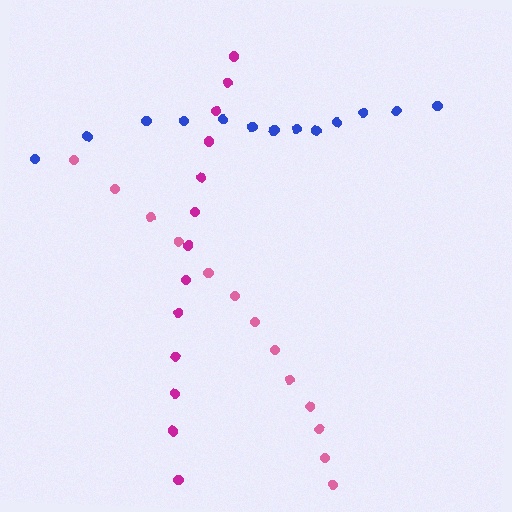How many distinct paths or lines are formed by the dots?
There are 3 distinct paths.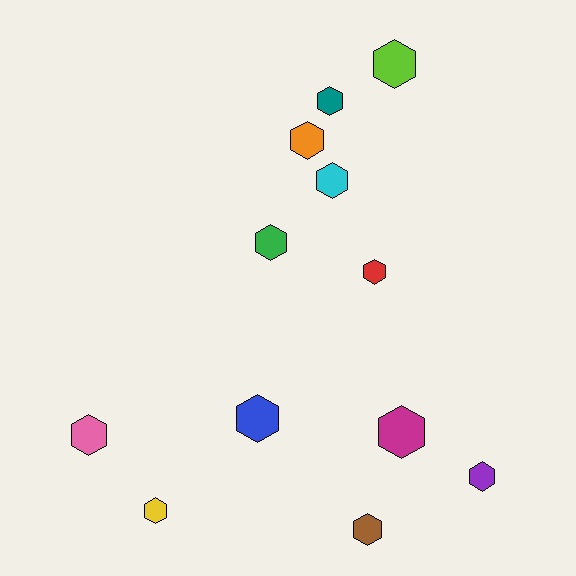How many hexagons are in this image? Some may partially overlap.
There are 12 hexagons.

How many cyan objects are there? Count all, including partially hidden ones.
There is 1 cyan object.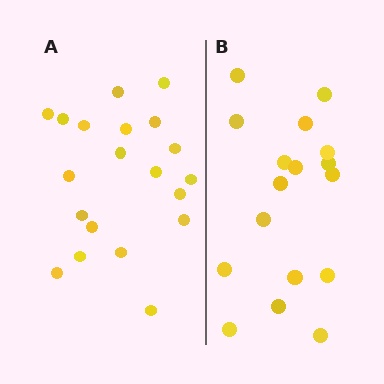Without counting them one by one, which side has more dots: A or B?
Region A (the left region) has more dots.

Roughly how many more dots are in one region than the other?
Region A has just a few more — roughly 2 or 3 more dots than region B.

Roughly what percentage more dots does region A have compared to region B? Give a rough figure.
About 20% more.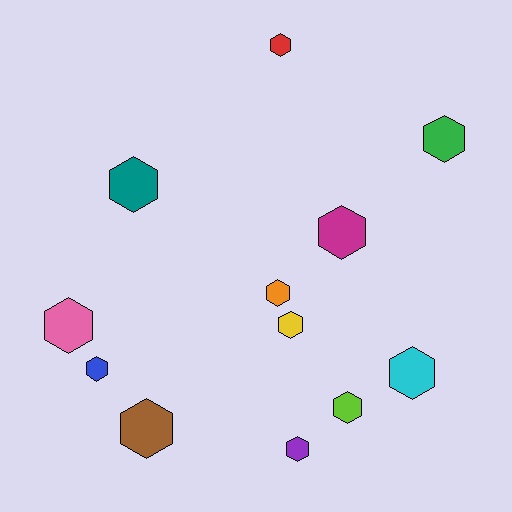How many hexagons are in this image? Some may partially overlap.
There are 12 hexagons.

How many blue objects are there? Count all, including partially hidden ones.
There is 1 blue object.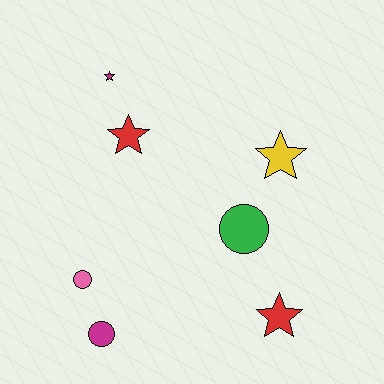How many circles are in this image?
There are 3 circles.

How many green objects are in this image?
There is 1 green object.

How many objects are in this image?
There are 7 objects.